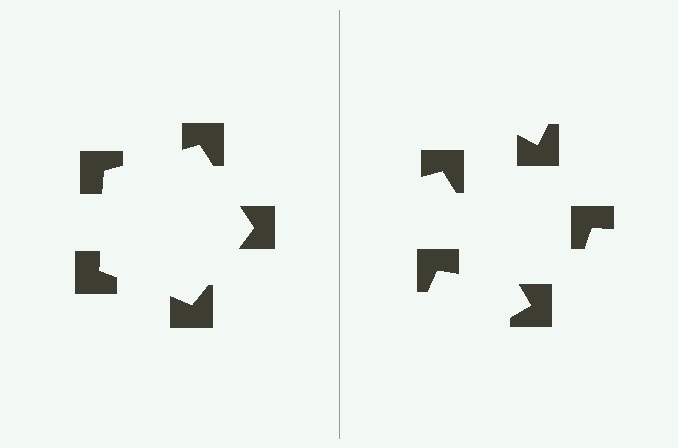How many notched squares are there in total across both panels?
10 — 5 on each side.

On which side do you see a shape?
An illusory pentagon appears on the left side. On the right side the wedge cuts are rotated, so no coherent shape forms.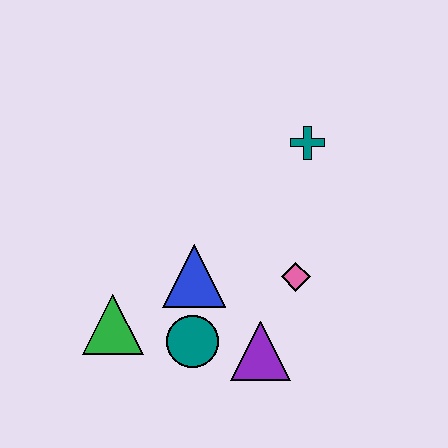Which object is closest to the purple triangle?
The teal circle is closest to the purple triangle.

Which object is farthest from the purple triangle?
The teal cross is farthest from the purple triangle.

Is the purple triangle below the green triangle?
Yes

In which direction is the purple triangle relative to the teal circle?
The purple triangle is to the right of the teal circle.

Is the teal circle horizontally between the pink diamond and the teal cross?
No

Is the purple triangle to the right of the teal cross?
No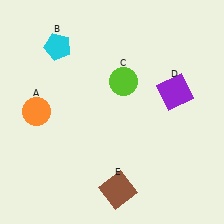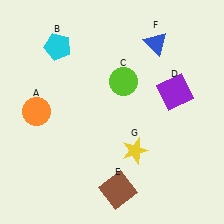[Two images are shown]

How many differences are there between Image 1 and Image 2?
There are 2 differences between the two images.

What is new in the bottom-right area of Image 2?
A yellow star (G) was added in the bottom-right area of Image 2.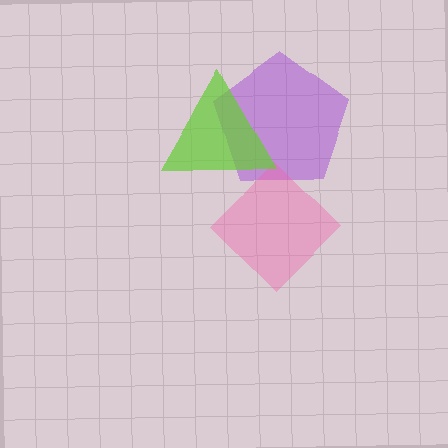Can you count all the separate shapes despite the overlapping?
Yes, there are 3 separate shapes.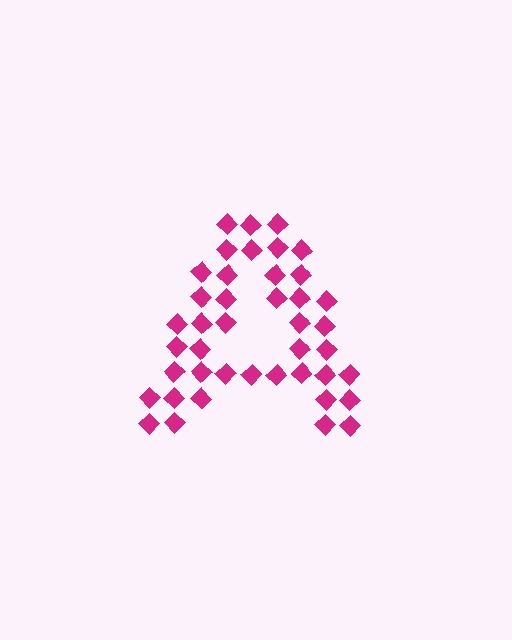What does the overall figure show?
The overall figure shows the letter A.